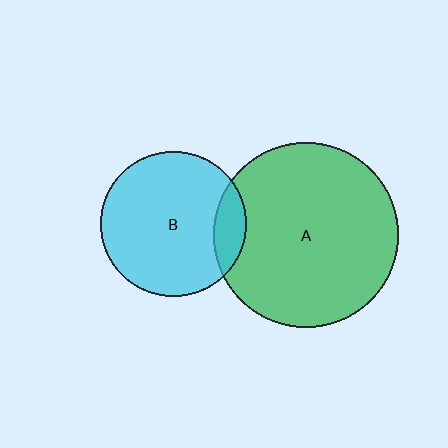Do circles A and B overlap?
Yes.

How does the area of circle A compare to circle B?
Approximately 1.6 times.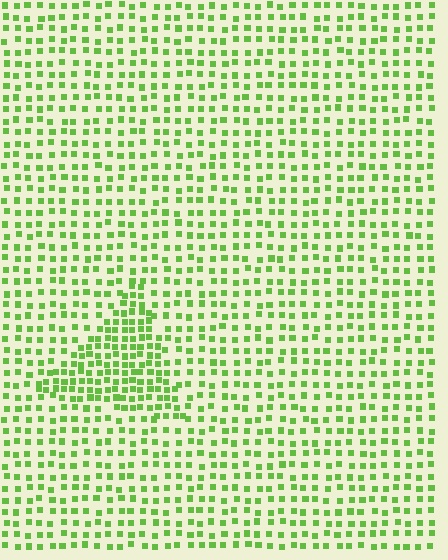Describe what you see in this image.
The image contains small lime elements arranged at two different densities. A triangle-shaped region is visible where the elements are more densely packed than the surrounding area.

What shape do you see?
I see a triangle.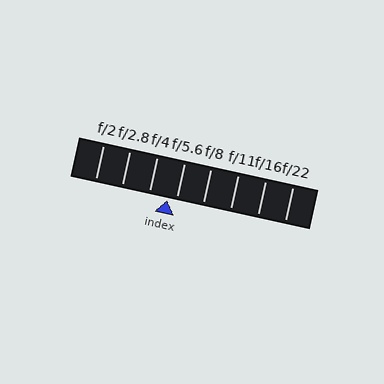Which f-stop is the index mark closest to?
The index mark is closest to f/5.6.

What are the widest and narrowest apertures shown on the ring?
The widest aperture shown is f/2 and the narrowest is f/22.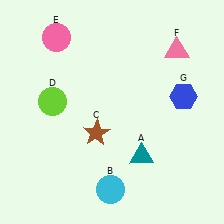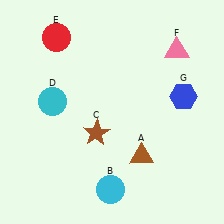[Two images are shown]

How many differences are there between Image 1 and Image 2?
There are 3 differences between the two images.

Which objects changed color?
A changed from teal to brown. D changed from lime to cyan. E changed from pink to red.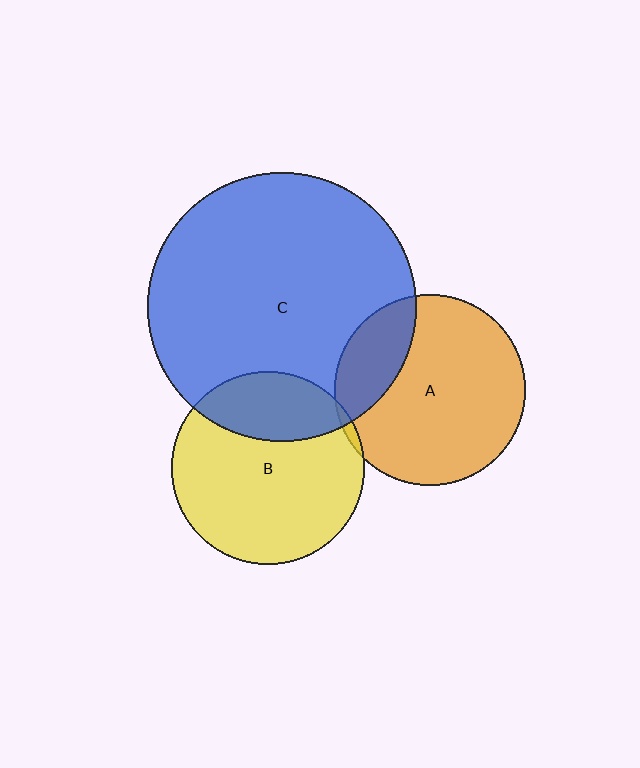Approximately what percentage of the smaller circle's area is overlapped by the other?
Approximately 5%.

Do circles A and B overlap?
Yes.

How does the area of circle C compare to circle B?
Approximately 1.9 times.